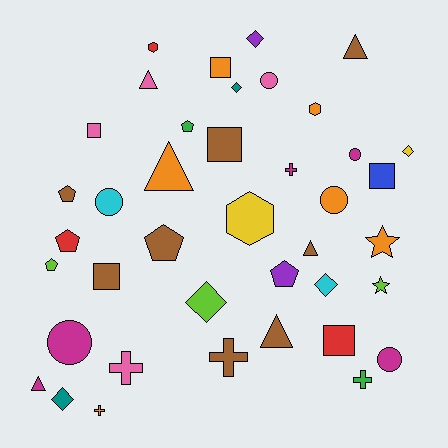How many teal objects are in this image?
There are 2 teal objects.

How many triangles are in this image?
There are 6 triangles.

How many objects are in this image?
There are 40 objects.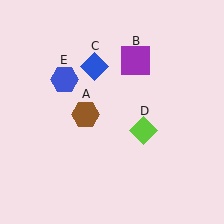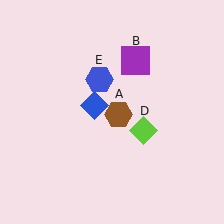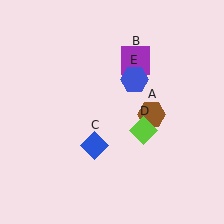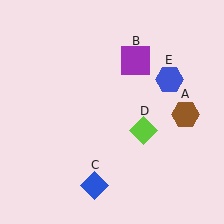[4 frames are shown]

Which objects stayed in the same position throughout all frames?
Purple square (object B) and lime diamond (object D) remained stationary.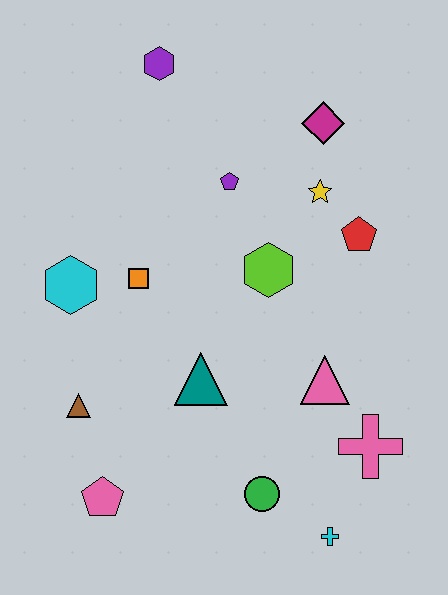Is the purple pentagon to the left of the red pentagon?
Yes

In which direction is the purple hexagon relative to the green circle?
The purple hexagon is above the green circle.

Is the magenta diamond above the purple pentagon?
Yes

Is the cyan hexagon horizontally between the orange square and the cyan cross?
No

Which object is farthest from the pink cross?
The purple hexagon is farthest from the pink cross.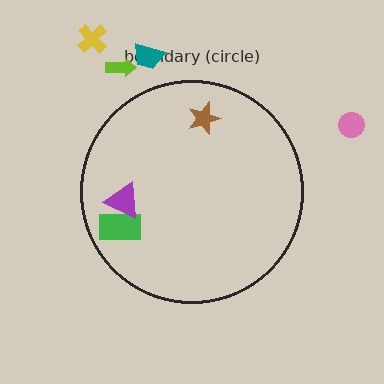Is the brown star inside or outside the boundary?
Inside.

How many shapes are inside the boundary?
3 inside, 4 outside.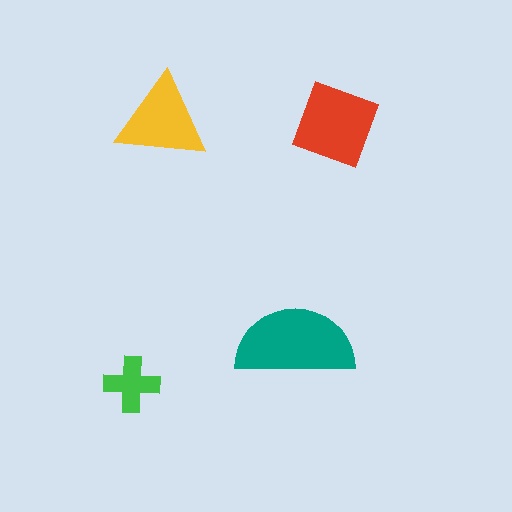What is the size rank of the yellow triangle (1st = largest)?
3rd.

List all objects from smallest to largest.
The green cross, the yellow triangle, the red diamond, the teal semicircle.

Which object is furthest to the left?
The green cross is leftmost.